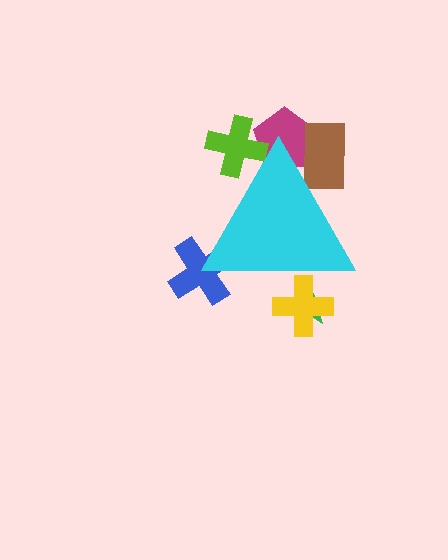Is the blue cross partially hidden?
Yes, the blue cross is partially hidden behind the cyan triangle.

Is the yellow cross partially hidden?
Yes, the yellow cross is partially hidden behind the cyan triangle.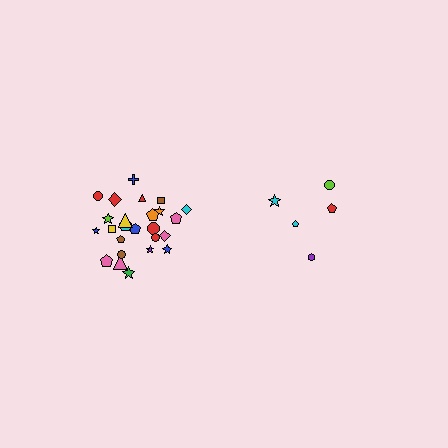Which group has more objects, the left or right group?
The left group.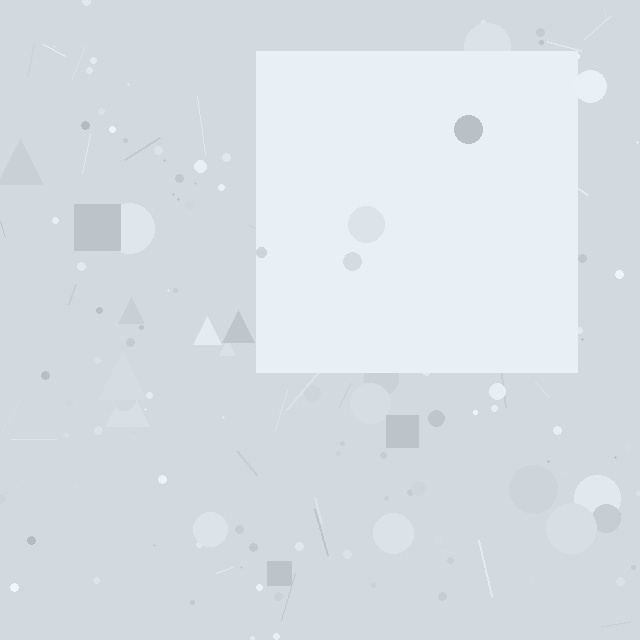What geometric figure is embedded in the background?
A square is embedded in the background.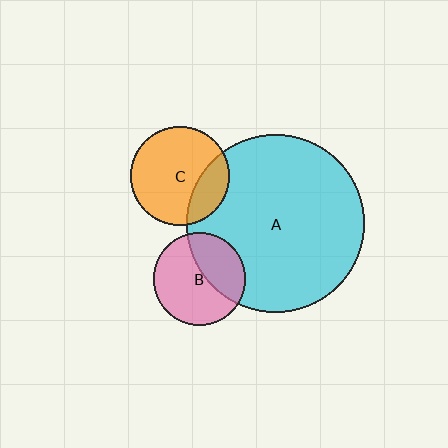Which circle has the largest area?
Circle A (cyan).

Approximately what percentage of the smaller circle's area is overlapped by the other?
Approximately 25%.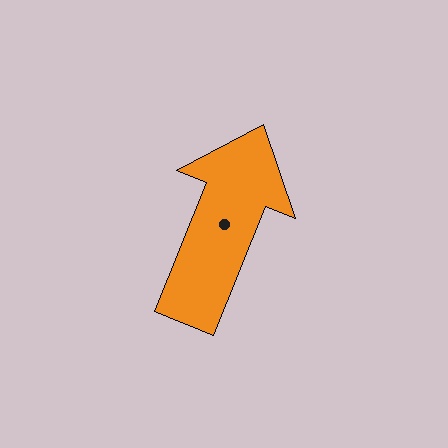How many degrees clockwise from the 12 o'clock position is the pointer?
Approximately 22 degrees.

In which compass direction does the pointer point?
North.